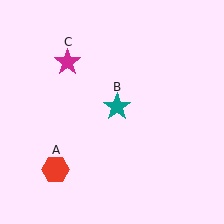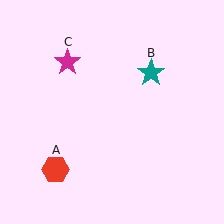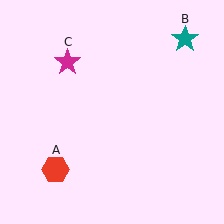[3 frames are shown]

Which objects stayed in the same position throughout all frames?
Red hexagon (object A) and magenta star (object C) remained stationary.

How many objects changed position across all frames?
1 object changed position: teal star (object B).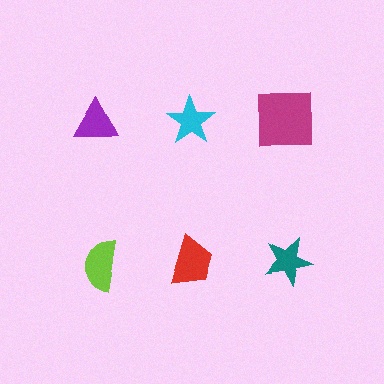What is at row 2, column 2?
A red trapezoid.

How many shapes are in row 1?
3 shapes.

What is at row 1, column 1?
A purple triangle.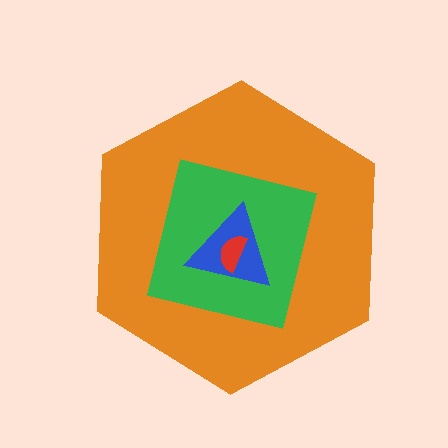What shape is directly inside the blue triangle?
The red semicircle.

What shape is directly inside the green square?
The blue triangle.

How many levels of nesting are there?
4.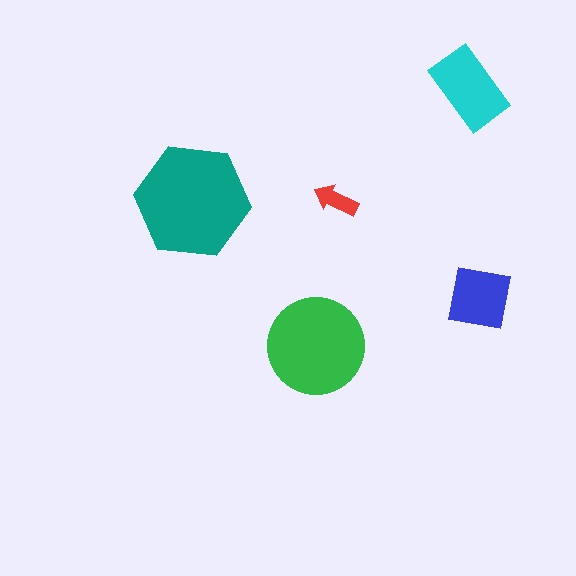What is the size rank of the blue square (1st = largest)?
4th.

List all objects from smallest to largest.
The red arrow, the blue square, the cyan rectangle, the green circle, the teal hexagon.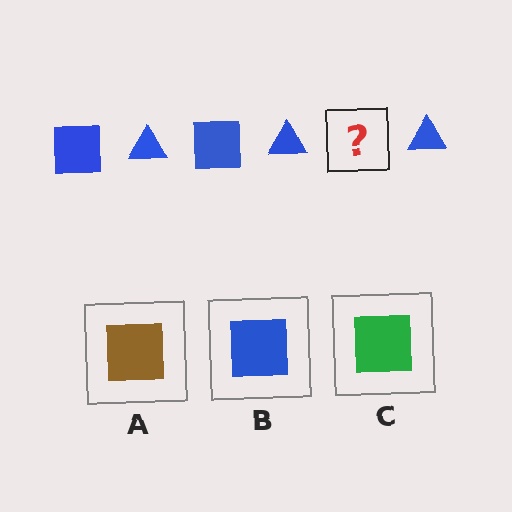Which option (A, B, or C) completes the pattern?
B.